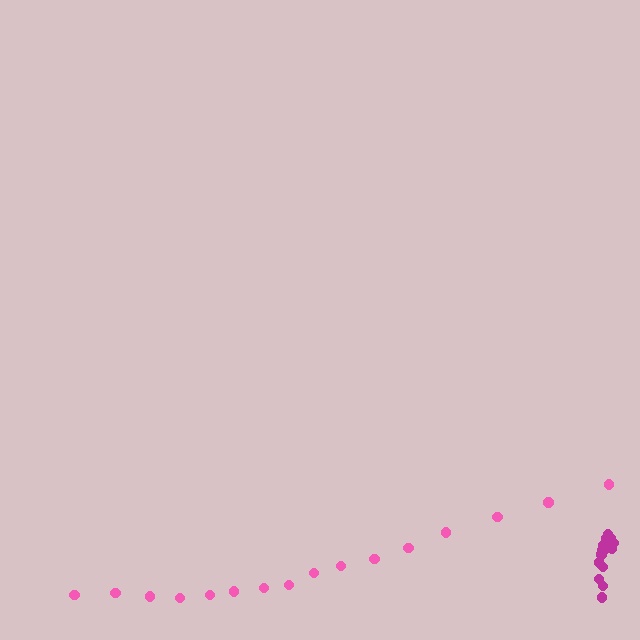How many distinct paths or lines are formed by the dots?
There are 2 distinct paths.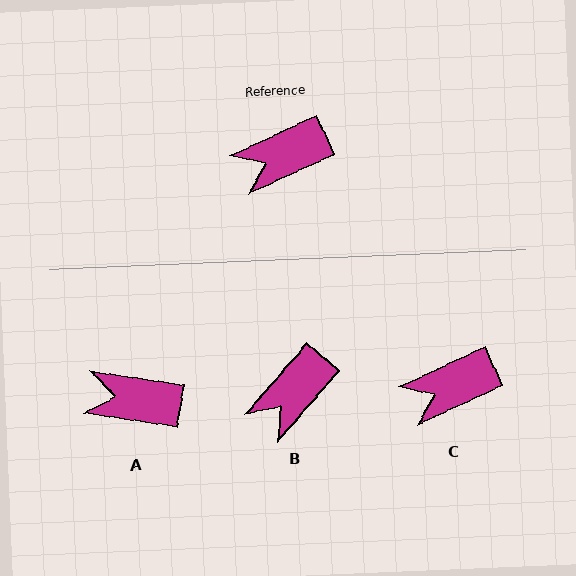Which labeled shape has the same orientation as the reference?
C.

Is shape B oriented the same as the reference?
No, it is off by about 24 degrees.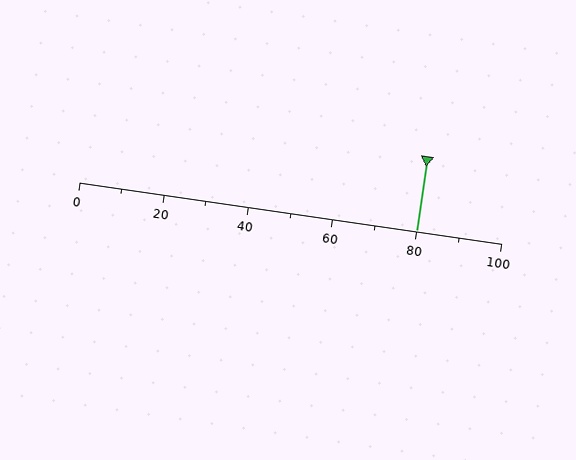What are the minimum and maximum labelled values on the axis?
The axis runs from 0 to 100.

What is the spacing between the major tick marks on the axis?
The major ticks are spaced 20 apart.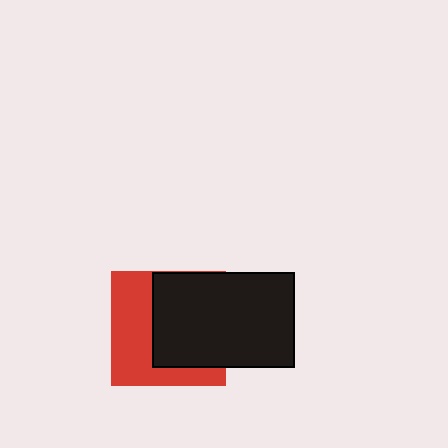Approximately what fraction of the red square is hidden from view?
Roughly 55% of the red square is hidden behind the black rectangle.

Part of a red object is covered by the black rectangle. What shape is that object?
It is a square.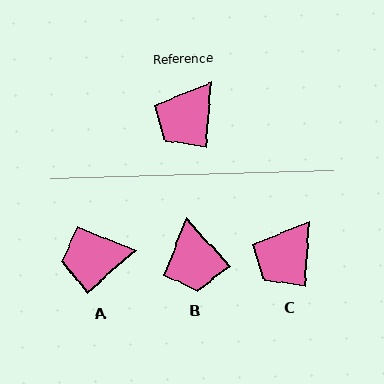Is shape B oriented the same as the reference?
No, it is off by about 46 degrees.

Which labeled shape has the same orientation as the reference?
C.